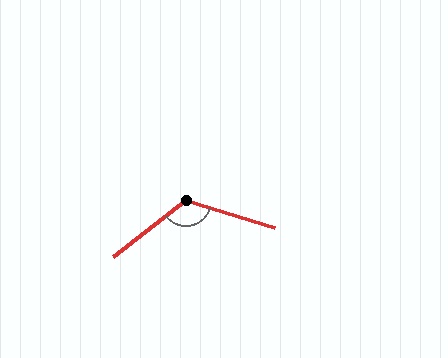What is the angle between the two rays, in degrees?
Approximately 126 degrees.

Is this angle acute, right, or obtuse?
It is obtuse.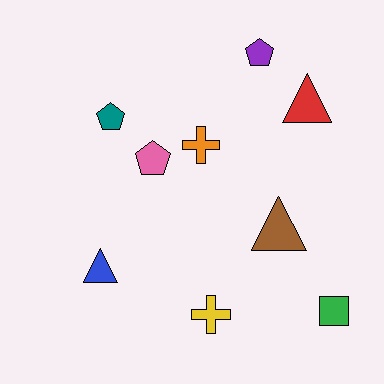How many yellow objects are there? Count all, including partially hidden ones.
There is 1 yellow object.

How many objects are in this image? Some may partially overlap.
There are 9 objects.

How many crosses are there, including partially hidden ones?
There are 2 crosses.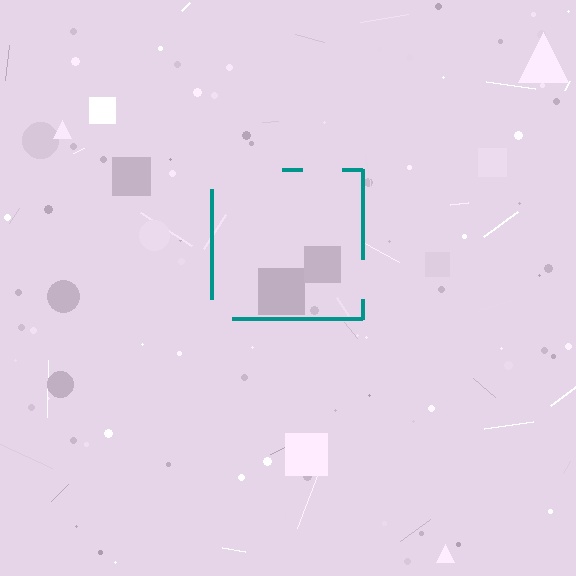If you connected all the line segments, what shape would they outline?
They would outline a square.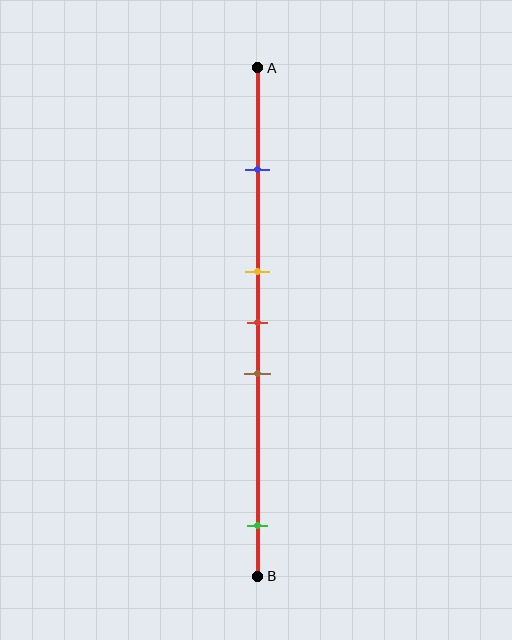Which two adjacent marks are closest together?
The yellow and red marks are the closest adjacent pair.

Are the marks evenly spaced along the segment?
No, the marks are not evenly spaced.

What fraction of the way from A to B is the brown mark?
The brown mark is approximately 60% (0.6) of the way from A to B.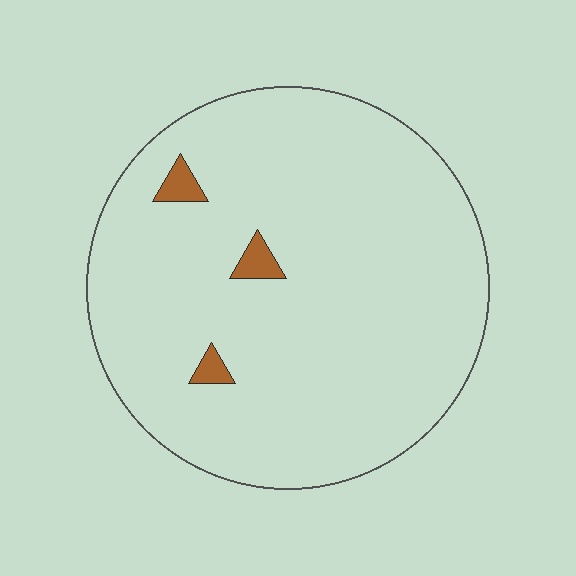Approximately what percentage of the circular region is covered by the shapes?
Approximately 5%.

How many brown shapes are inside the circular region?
3.